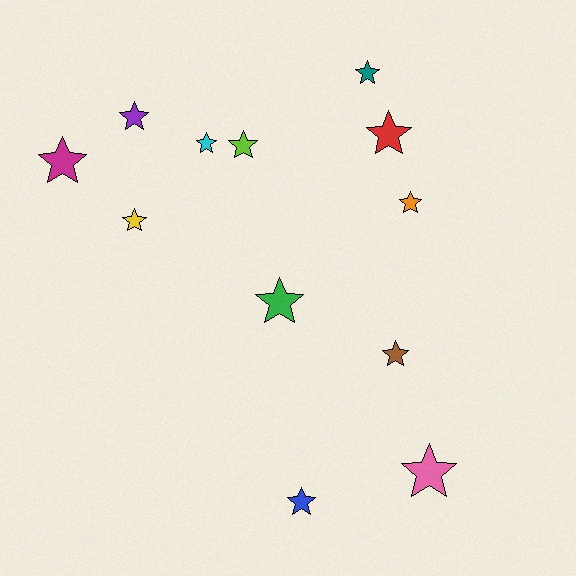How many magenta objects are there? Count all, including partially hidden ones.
There is 1 magenta object.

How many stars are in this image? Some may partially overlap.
There are 12 stars.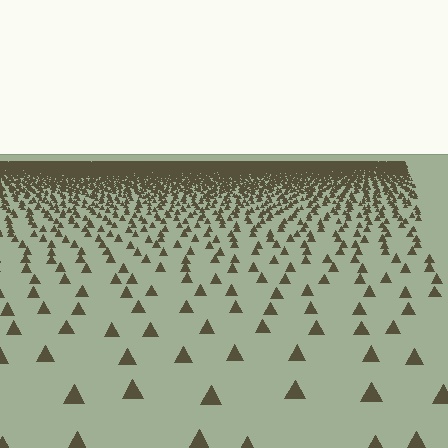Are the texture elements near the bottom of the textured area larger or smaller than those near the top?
Larger. Near the bottom, elements are closer to the viewer and appear at a bigger on-screen size.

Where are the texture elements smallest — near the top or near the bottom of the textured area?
Near the top.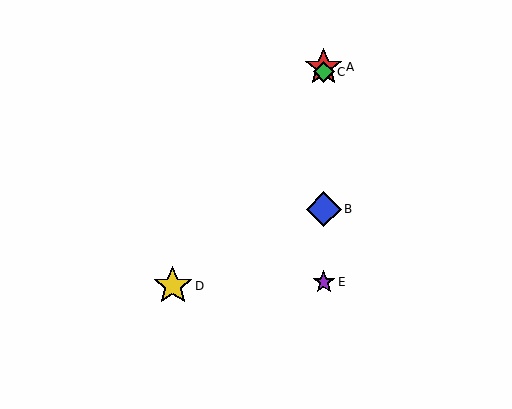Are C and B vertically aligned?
Yes, both are at x≈324.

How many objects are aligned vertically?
4 objects (A, B, C, E) are aligned vertically.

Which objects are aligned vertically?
Objects A, B, C, E are aligned vertically.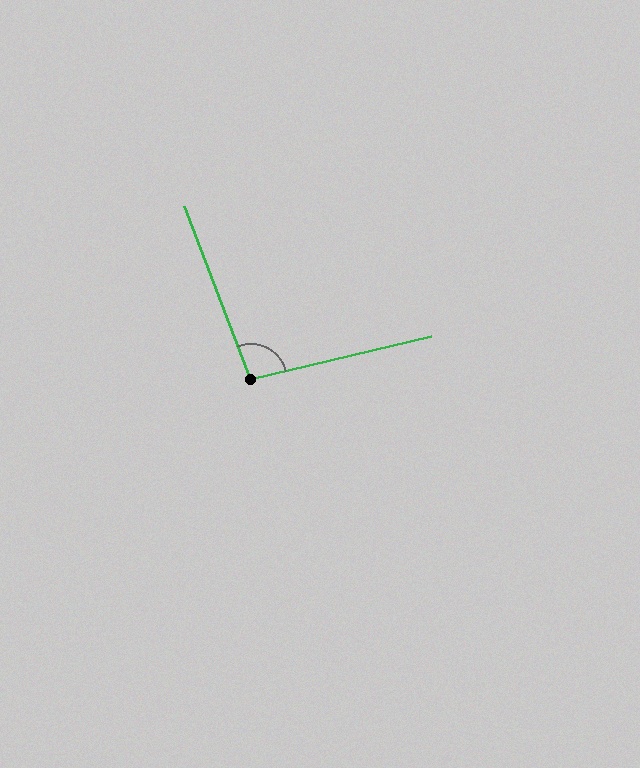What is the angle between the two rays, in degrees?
Approximately 97 degrees.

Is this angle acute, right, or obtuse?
It is obtuse.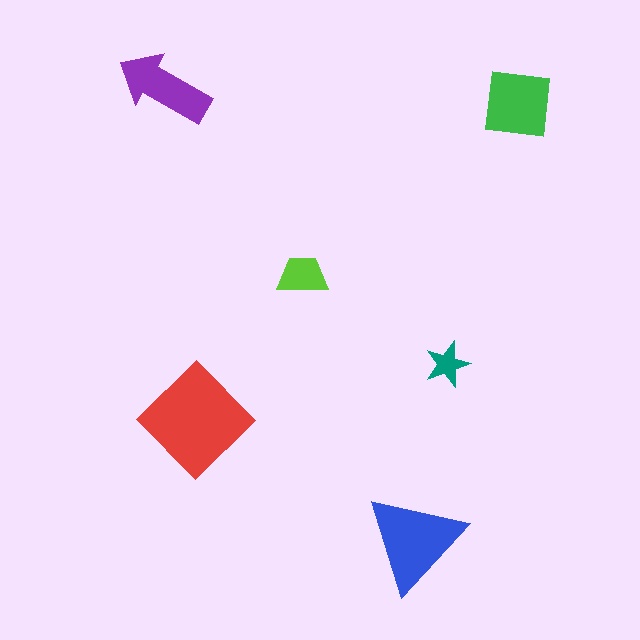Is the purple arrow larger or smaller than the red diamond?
Smaller.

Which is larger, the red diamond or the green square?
The red diamond.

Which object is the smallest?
The teal star.